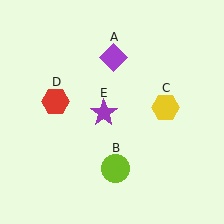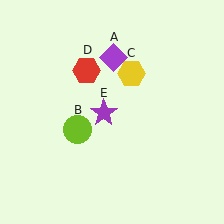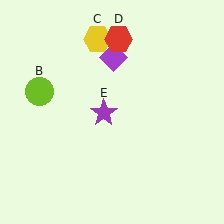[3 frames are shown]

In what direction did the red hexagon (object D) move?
The red hexagon (object D) moved up and to the right.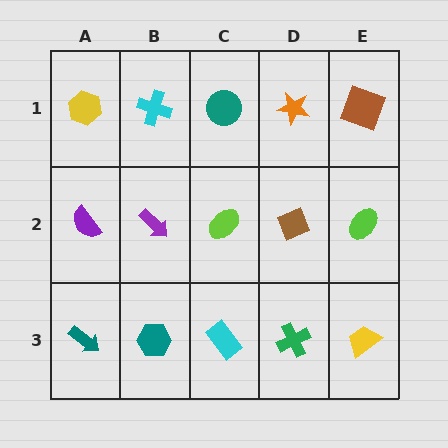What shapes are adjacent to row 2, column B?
A cyan cross (row 1, column B), a teal hexagon (row 3, column B), a purple semicircle (row 2, column A), a lime ellipse (row 2, column C).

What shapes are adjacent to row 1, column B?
A purple arrow (row 2, column B), a yellow hexagon (row 1, column A), a teal circle (row 1, column C).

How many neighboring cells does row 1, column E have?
2.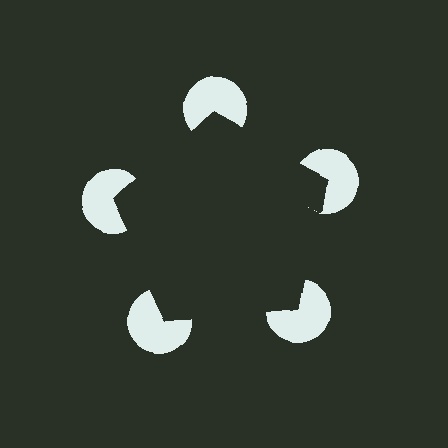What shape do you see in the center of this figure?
An illusory pentagon — its edges are inferred from the aligned wedge cuts in the pac-man discs, not physically drawn.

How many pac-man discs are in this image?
There are 5 — one at each vertex of the illusory pentagon.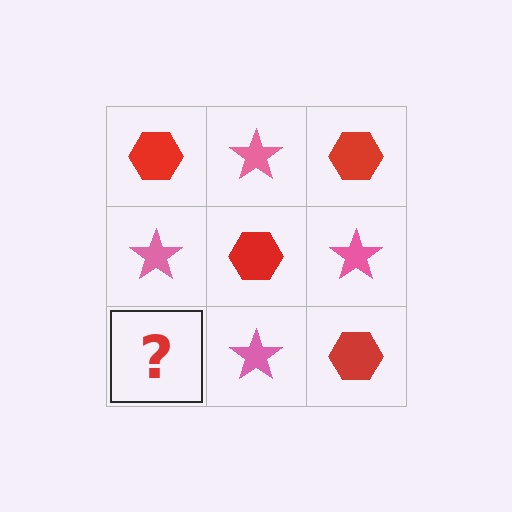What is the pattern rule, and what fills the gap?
The rule is that it alternates red hexagon and pink star in a checkerboard pattern. The gap should be filled with a red hexagon.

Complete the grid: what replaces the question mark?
The question mark should be replaced with a red hexagon.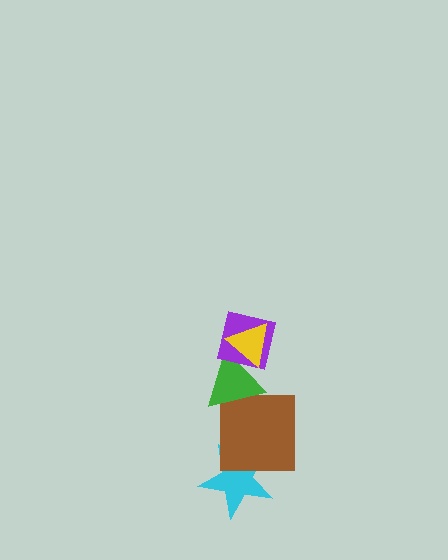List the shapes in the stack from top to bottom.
From top to bottom: the yellow triangle, the purple square, the green triangle, the brown square, the cyan star.